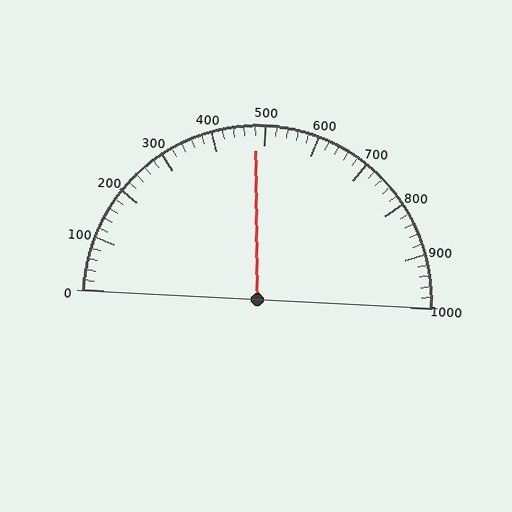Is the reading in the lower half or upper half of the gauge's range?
The reading is in the lower half of the range (0 to 1000).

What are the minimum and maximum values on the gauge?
The gauge ranges from 0 to 1000.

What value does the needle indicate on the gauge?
The needle indicates approximately 480.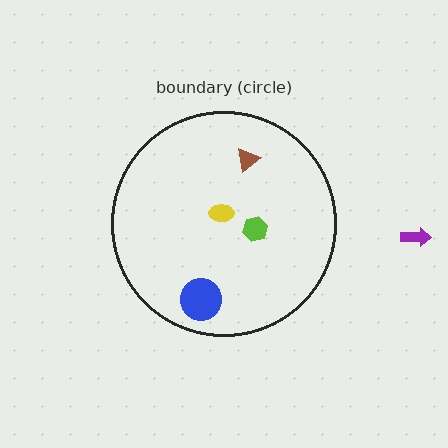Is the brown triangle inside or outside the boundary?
Inside.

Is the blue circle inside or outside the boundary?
Inside.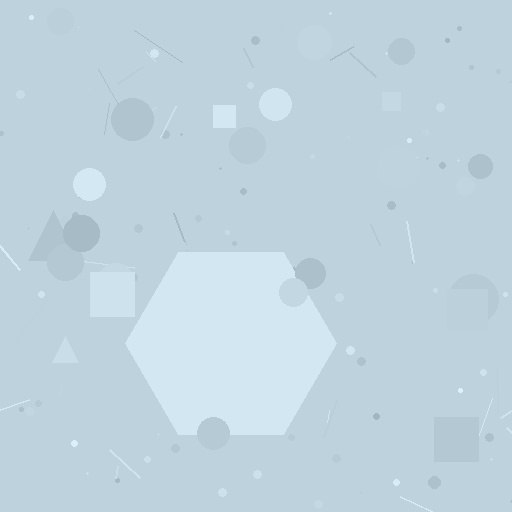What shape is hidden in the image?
A hexagon is hidden in the image.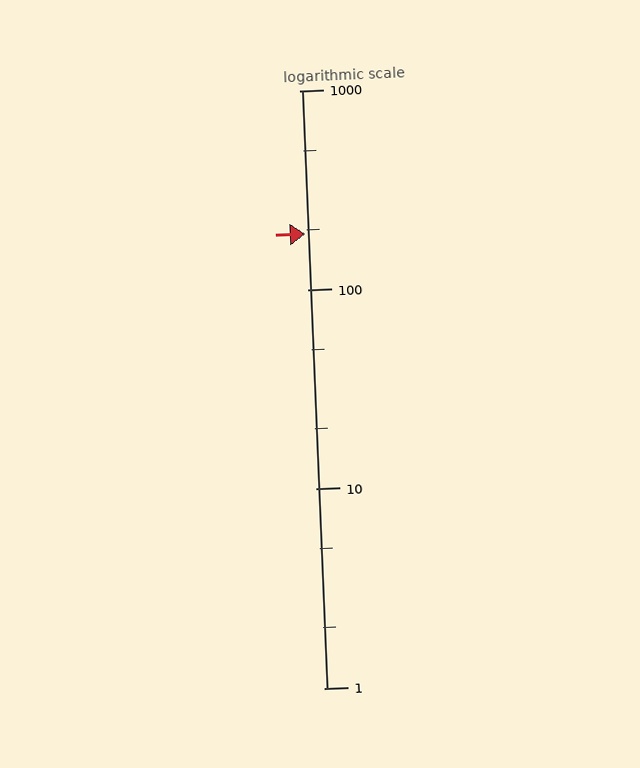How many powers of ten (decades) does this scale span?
The scale spans 3 decades, from 1 to 1000.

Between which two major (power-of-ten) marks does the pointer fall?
The pointer is between 100 and 1000.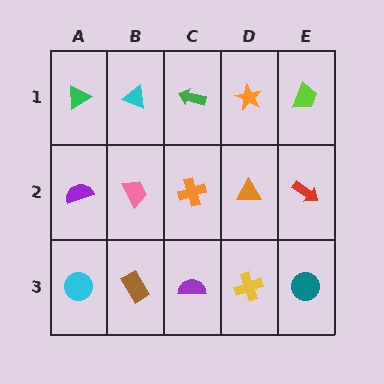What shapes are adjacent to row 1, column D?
An orange triangle (row 2, column D), a green arrow (row 1, column C), a lime trapezoid (row 1, column E).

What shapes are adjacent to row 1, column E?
A red arrow (row 2, column E), an orange star (row 1, column D).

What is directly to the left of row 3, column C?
A brown rectangle.